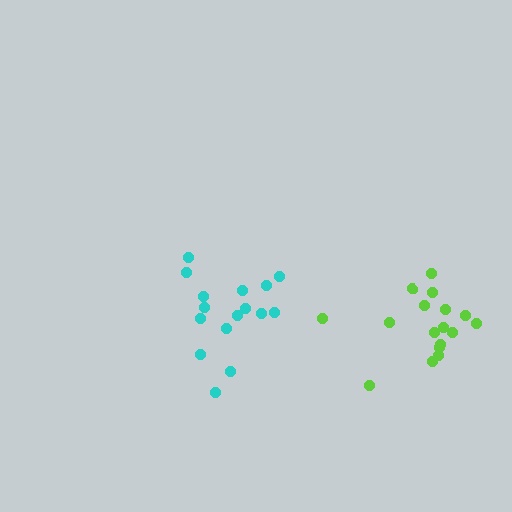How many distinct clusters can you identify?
There are 2 distinct clusters.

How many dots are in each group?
Group 1: 16 dots, Group 2: 17 dots (33 total).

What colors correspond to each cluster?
The clusters are colored: cyan, lime.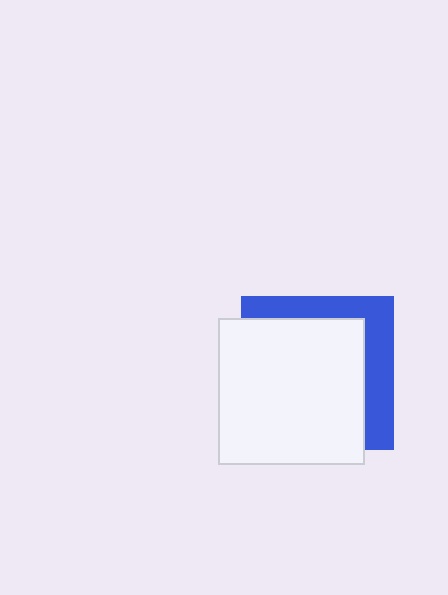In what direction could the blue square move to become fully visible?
The blue square could move toward the upper-right. That would shift it out from behind the white square entirely.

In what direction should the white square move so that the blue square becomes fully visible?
The white square should move toward the lower-left. That is the shortest direction to clear the overlap and leave the blue square fully visible.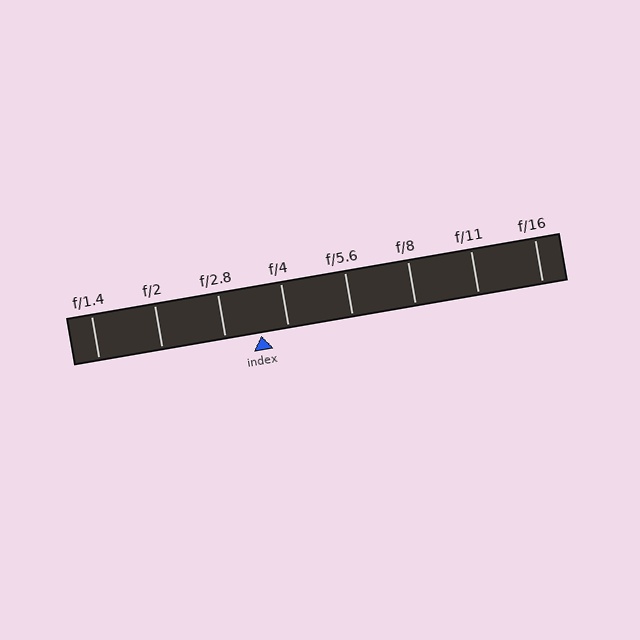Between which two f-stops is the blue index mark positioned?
The index mark is between f/2.8 and f/4.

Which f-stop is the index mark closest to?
The index mark is closest to f/4.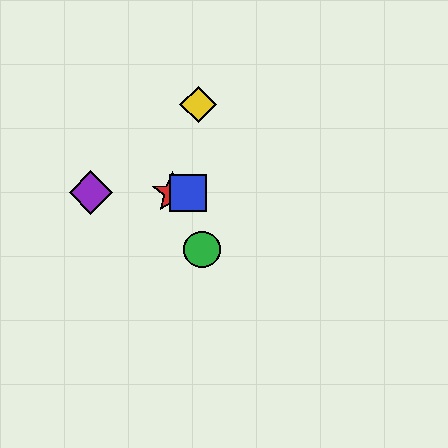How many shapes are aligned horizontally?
3 shapes (the red star, the blue square, the purple diamond) are aligned horizontally.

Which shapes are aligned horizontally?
The red star, the blue square, the purple diamond are aligned horizontally.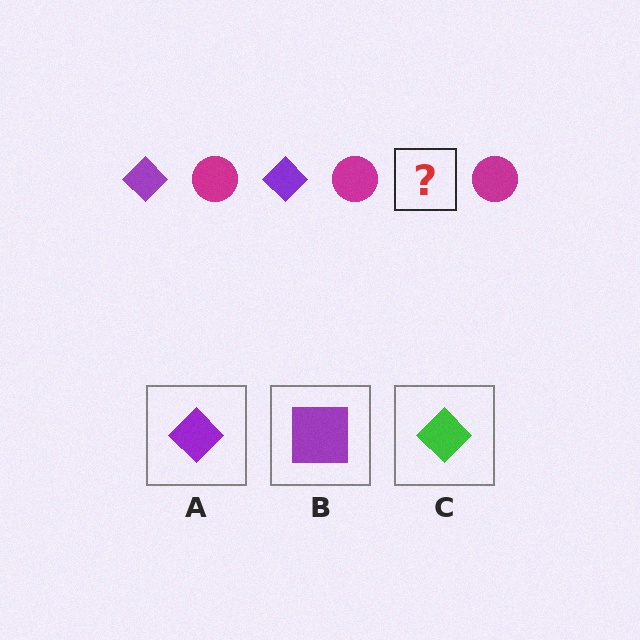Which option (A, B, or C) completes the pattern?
A.